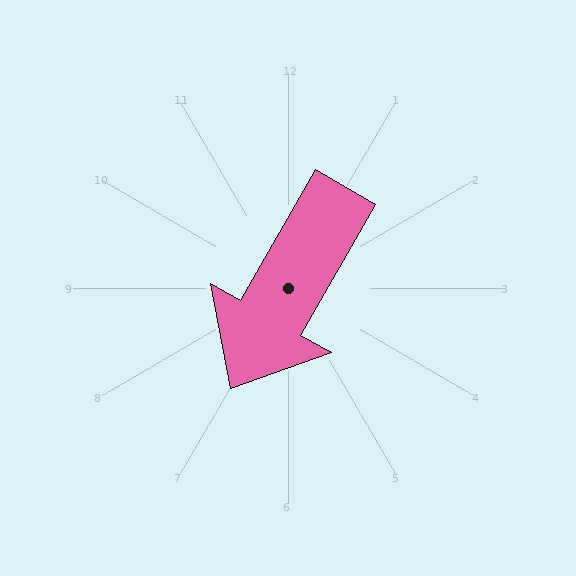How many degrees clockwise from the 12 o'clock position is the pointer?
Approximately 210 degrees.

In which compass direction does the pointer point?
Southwest.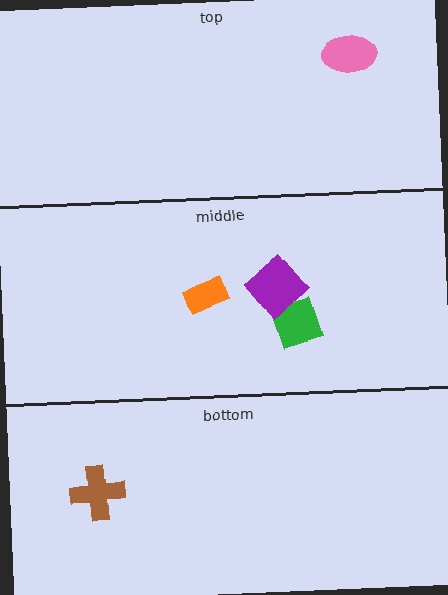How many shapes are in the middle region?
3.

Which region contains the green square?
The middle region.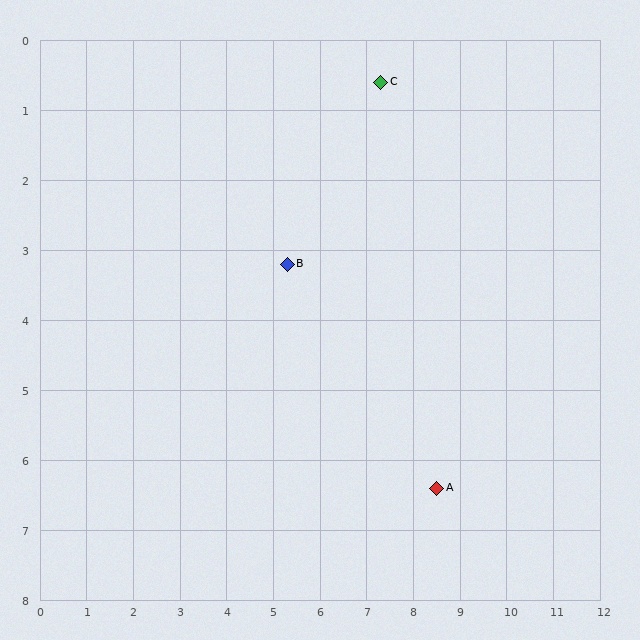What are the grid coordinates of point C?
Point C is at approximately (7.3, 0.6).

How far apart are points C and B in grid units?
Points C and B are about 3.3 grid units apart.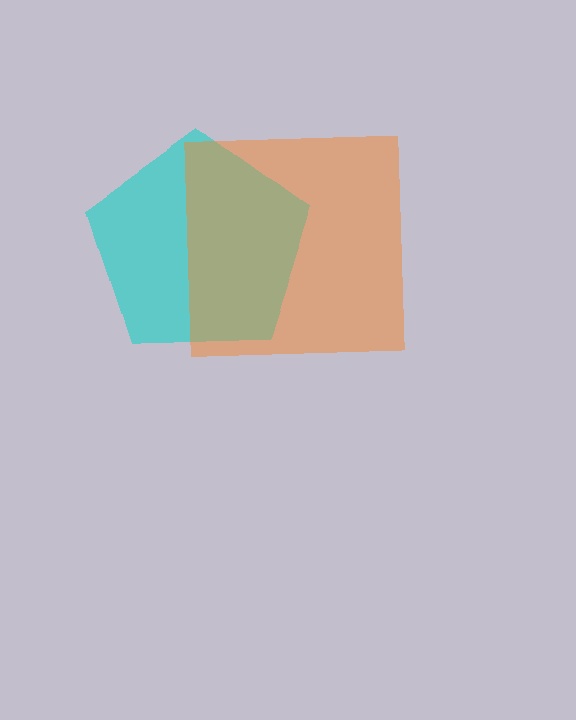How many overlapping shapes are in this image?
There are 2 overlapping shapes in the image.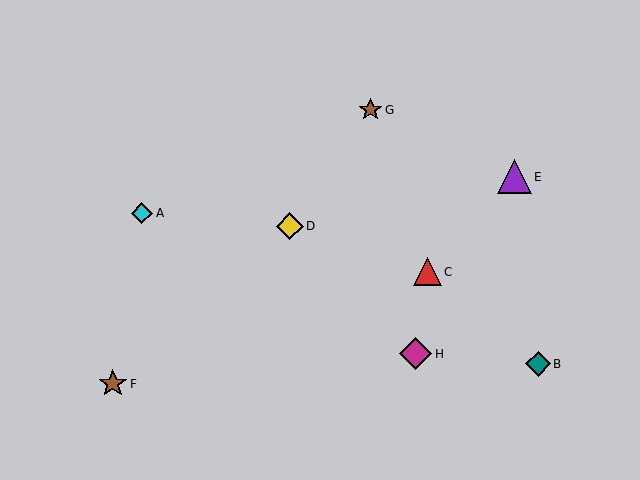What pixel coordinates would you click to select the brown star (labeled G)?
Click at (371, 110) to select the brown star G.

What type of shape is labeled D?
Shape D is a yellow diamond.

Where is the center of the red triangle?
The center of the red triangle is at (427, 272).